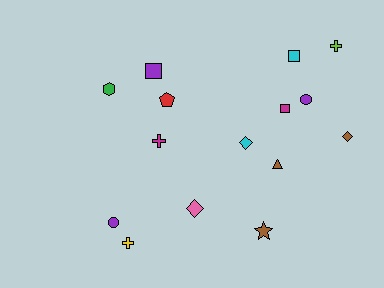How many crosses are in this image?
There are 3 crosses.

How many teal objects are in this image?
There are no teal objects.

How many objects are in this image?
There are 15 objects.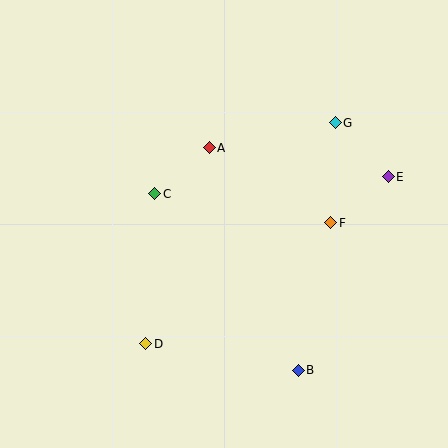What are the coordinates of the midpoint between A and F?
The midpoint between A and F is at (270, 185).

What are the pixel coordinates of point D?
Point D is at (146, 344).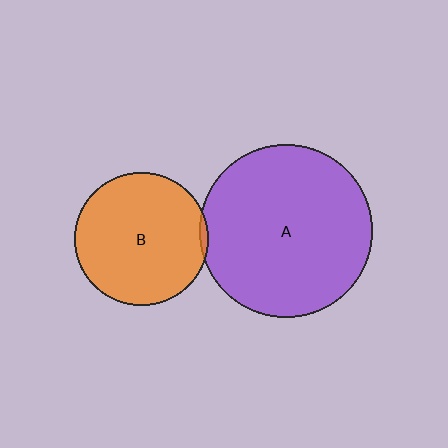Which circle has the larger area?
Circle A (purple).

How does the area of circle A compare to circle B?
Approximately 1.7 times.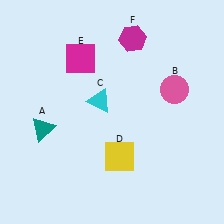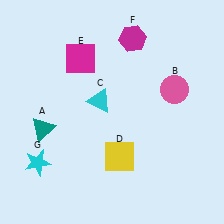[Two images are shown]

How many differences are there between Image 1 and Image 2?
There is 1 difference between the two images.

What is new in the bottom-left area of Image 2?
A cyan star (G) was added in the bottom-left area of Image 2.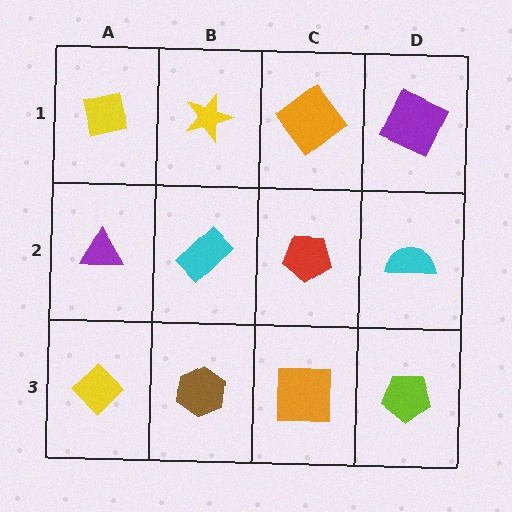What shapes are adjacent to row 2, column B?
A yellow star (row 1, column B), a brown hexagon (row 3, column B), a purple triangle (row 2, column A), a red pentagon (row 2, column C).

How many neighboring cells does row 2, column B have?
4.